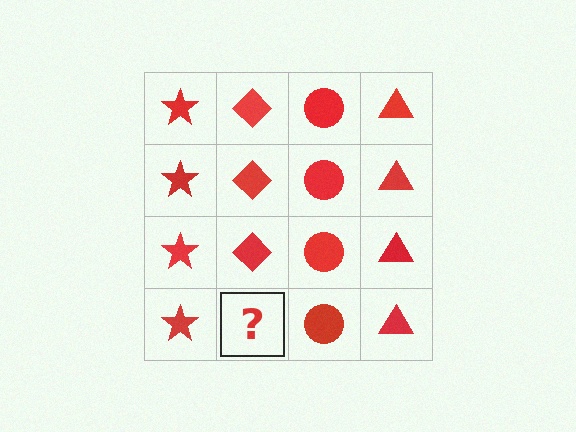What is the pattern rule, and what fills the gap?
The rule is that each column has a consistent shape. The gap should be filled with a red diamond.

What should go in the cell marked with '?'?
The missing cell should contain a red diamond.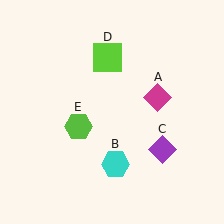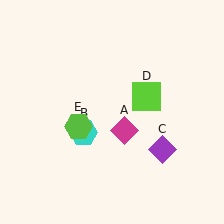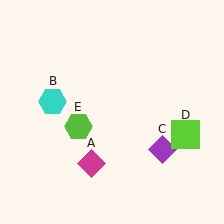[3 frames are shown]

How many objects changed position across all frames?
3 objects changed position: magenta diamond (object A), cyan hexagon (object B), lime square (object D).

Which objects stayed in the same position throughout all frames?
Purple diamond (object C) and lime hexagon (object E) remained stationary.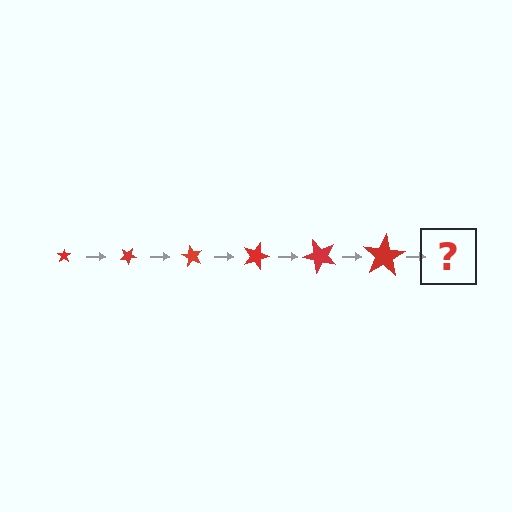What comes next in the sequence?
The next element should be a star, larger than the previous one and rotated 180 degrees from the start.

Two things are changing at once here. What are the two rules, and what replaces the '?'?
The two rules are that the star grows larger each step and it rotates 30 degrees each step. The '?' should be a star, larger than the previous one and rotated 180 degrees from the start.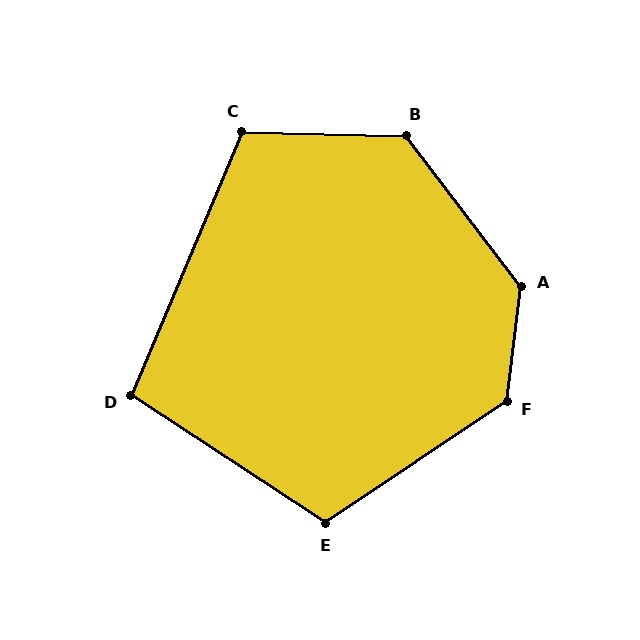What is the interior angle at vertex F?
Approximately 131 degrees (obtuse).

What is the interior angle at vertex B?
Approximately 128 degrees (obtuse).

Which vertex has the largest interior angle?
A, at approximately 136 degrees.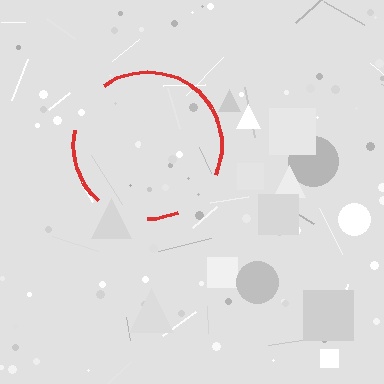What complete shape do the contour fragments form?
The contour fragments form a circle.